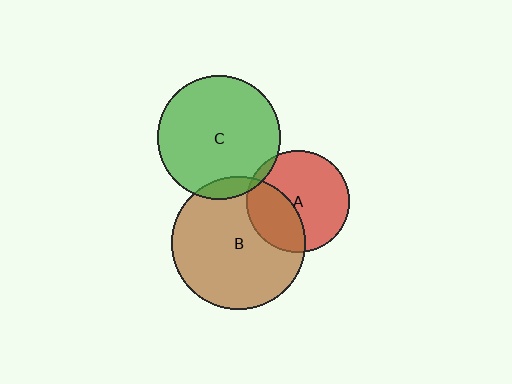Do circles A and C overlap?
Yes.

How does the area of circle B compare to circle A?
Approximately 1.7 times.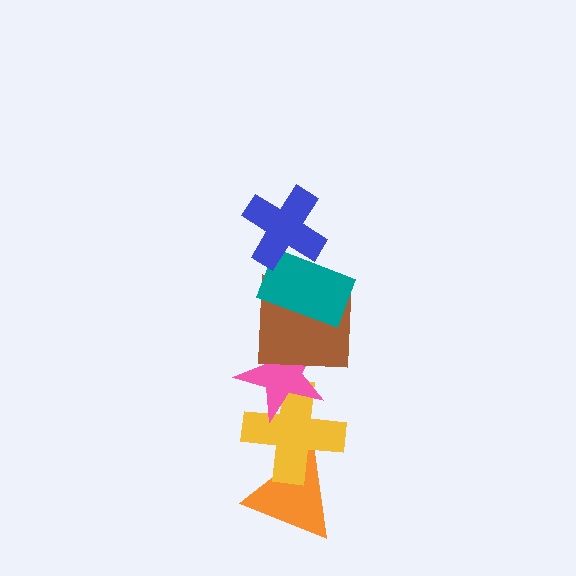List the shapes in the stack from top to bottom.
From top to bottom: the blue cross, the teal rectangle, the brown square, the pink star, the yellow cross, the orange triangle.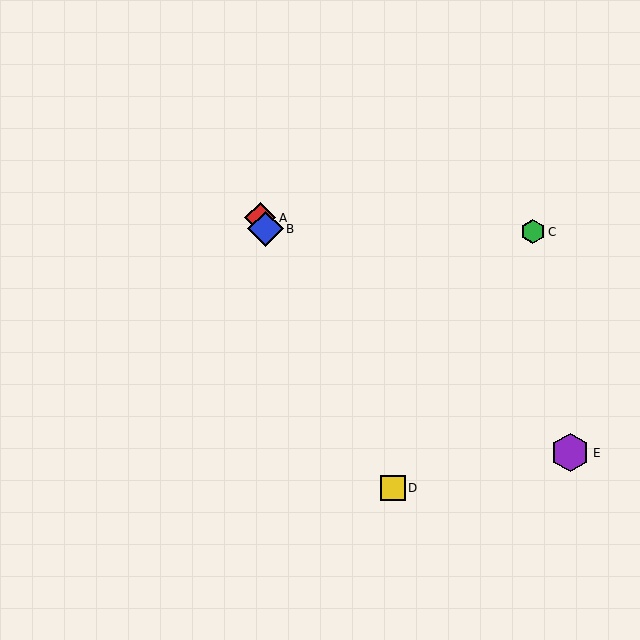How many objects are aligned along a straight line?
3 objects (A, B, D) are aligned along a straight line.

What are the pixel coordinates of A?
Object A is at (260, 218).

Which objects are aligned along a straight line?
Objects A, B, D are aligned along a straight line.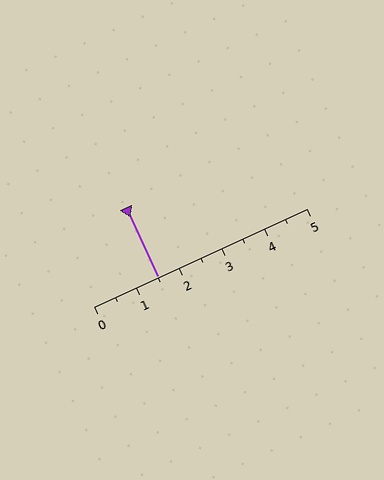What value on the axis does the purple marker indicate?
The marker indicates approximately 1.5.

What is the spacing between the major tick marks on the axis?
The major ticks are spaced 1 apart.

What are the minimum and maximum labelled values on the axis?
The axis runs from 0 to 5.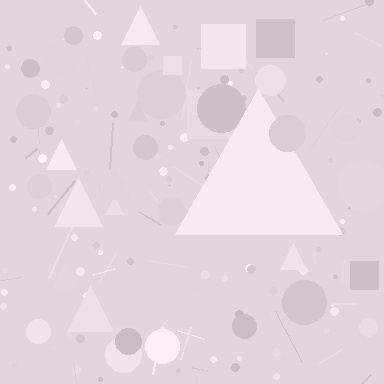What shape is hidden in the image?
A triangle is hidden in the image.